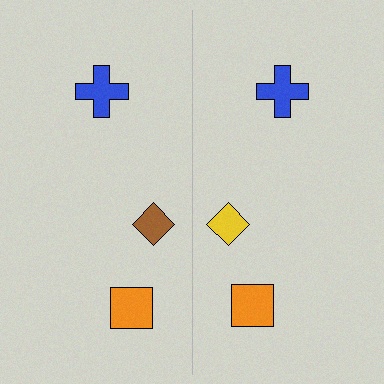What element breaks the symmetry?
The yellow diamond on the right side breaks the symmetry — its mirror counterpart is brown.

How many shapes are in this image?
There are 6 shapes in this image.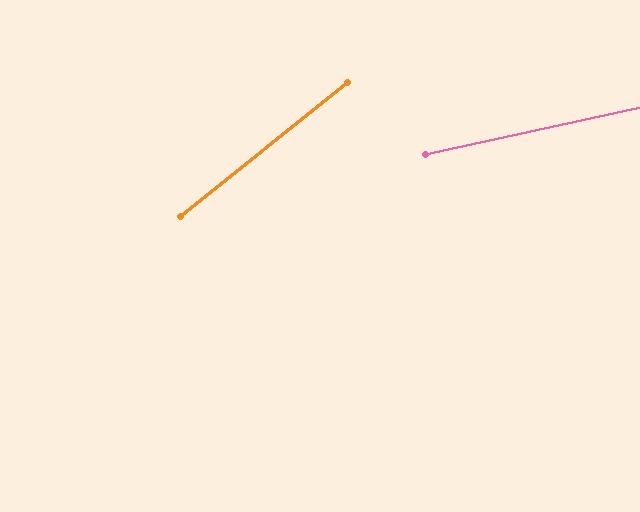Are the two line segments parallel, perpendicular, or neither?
Neither parallel nor perpendicular — they differ by about 27°.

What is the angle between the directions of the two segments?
Approximately 27 degrees.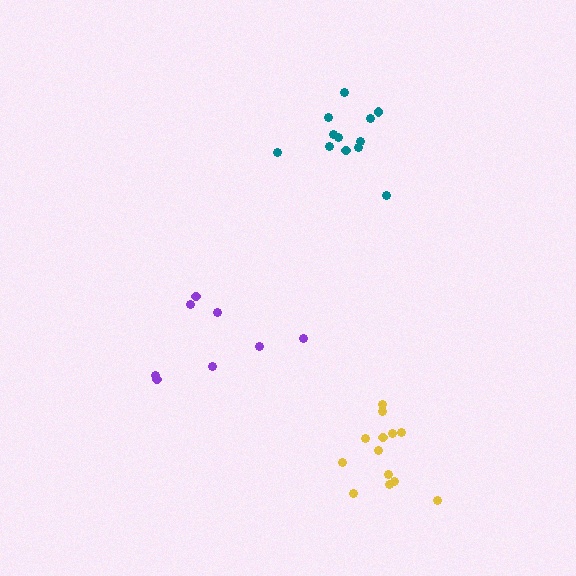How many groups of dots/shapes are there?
There are 3 groups.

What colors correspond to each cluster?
The clusters are colored: purple, yellow, teal.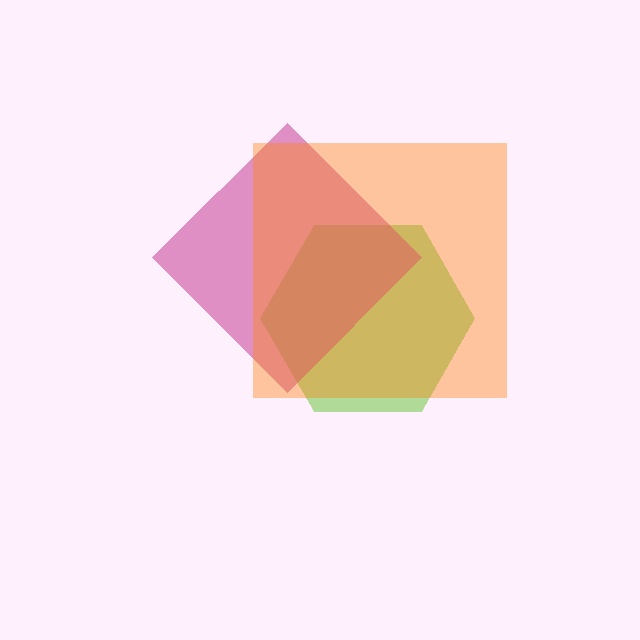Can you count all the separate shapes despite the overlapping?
Yes, there are 3 separate shapes.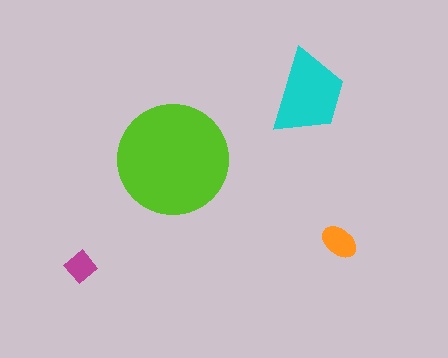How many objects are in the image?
There are 4 objects in the image.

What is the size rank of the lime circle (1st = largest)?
1st.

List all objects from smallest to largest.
The magenta diamond, the orange ellipse, the cyan trapezoid, the lime circle.